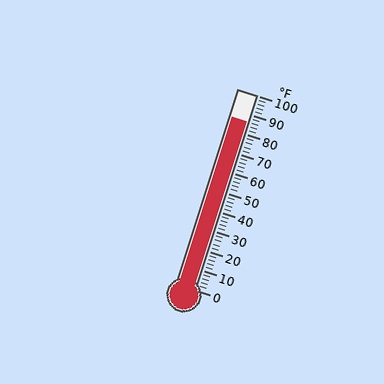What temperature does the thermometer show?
The thermometer shows approximately 86°F.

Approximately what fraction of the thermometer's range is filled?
The thermometer is filled to approximately 85% of its range.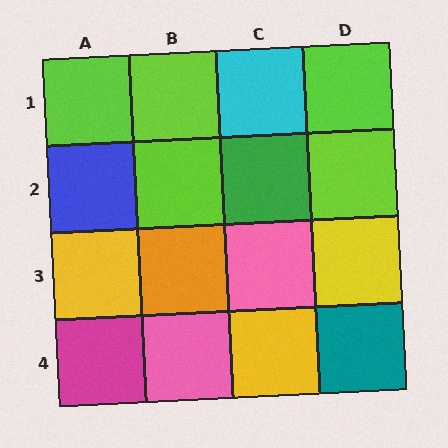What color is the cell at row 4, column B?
Pink.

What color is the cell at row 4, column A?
Magenta.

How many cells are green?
1 cell is green.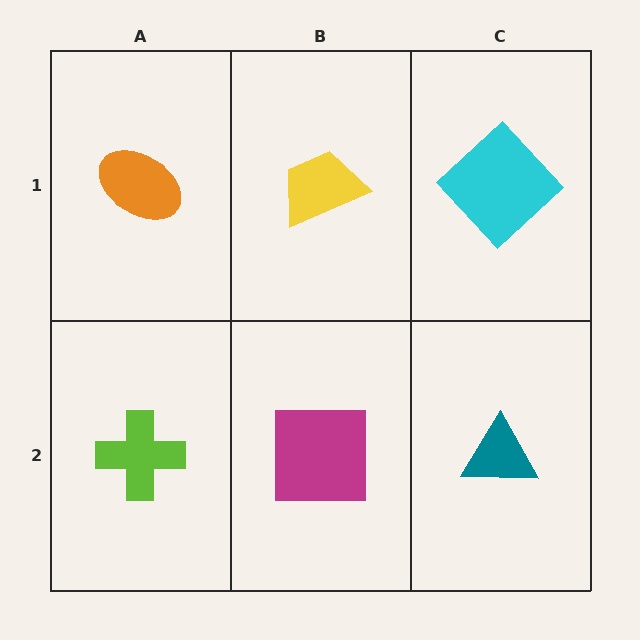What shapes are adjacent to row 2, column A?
An orange ellipse (row 1, column A), a magenta square (row 2, column B).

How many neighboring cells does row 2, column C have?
2.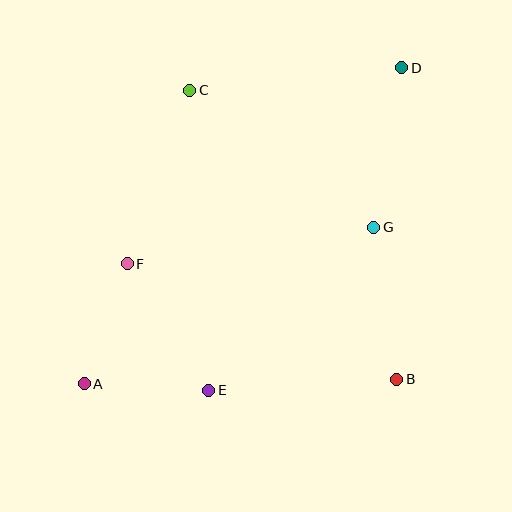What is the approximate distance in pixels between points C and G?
The distance between C and G is approximately 230 pixels.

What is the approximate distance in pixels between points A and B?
The distance between A and B is approximately 312 pixels.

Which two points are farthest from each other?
Points A and D are farthest from each other.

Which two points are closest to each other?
Points A and E are closest to each other.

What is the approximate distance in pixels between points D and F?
The distance between D and F is approximately 337 pixels.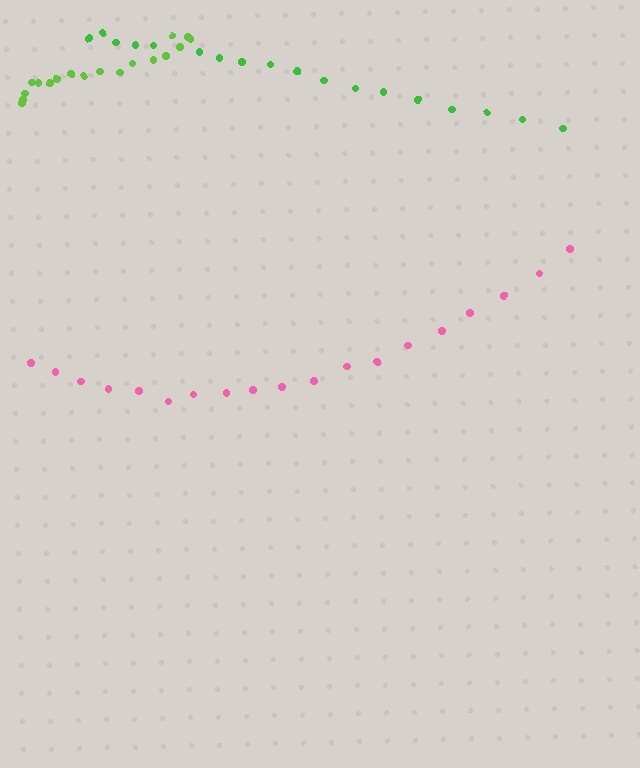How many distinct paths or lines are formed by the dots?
There are 3 distinct paths.